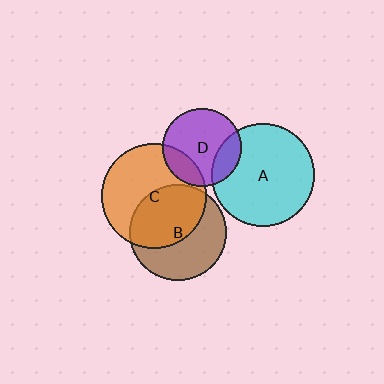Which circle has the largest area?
Circle C (orange).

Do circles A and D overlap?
Yes.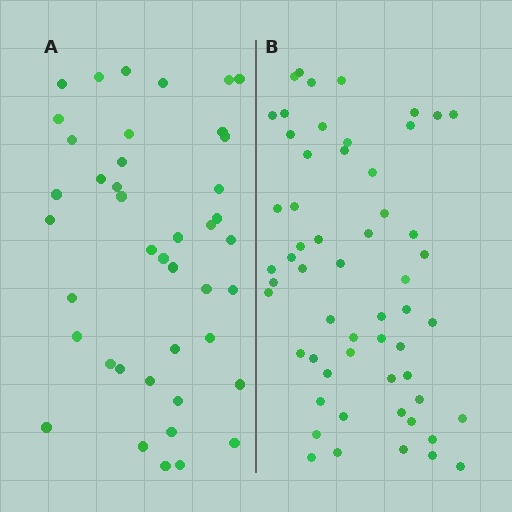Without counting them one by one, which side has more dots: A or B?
Region B (the right region) has more dots.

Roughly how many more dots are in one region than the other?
Region B has approximately 15 more dots than region A.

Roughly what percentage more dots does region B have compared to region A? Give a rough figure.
About 35% more.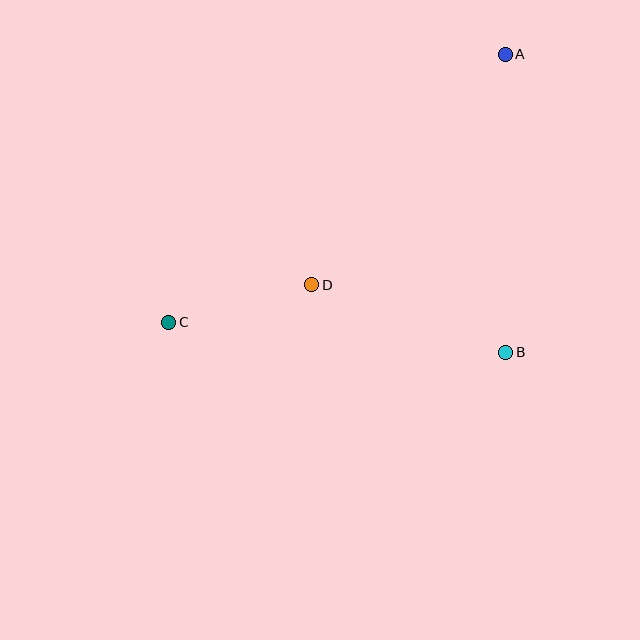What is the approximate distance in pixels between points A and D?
The distance between A and D is approximately 301 pixels.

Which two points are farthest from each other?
Points A and C are farthest from each other.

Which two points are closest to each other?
Points C and D are closest to each other.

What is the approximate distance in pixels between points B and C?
The distance between B and C is approximately 339 pixels.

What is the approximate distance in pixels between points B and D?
The distance between B and D is approximately 206 pixels.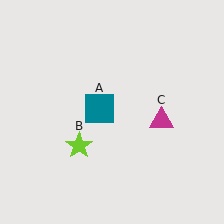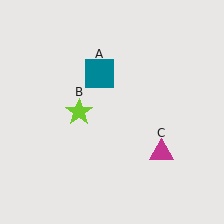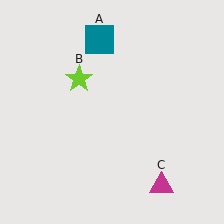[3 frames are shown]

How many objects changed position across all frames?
3 objects changed position: teal square (object A), lime star (object B), magenta triangle (object C).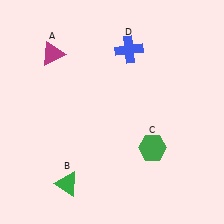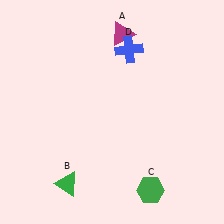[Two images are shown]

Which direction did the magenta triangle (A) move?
The magenta triangle (A) moved right.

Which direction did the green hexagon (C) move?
The green hexagon (C) moved down.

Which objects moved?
The objects that moved are: the magenta triangle (A), the green hexagon (C).